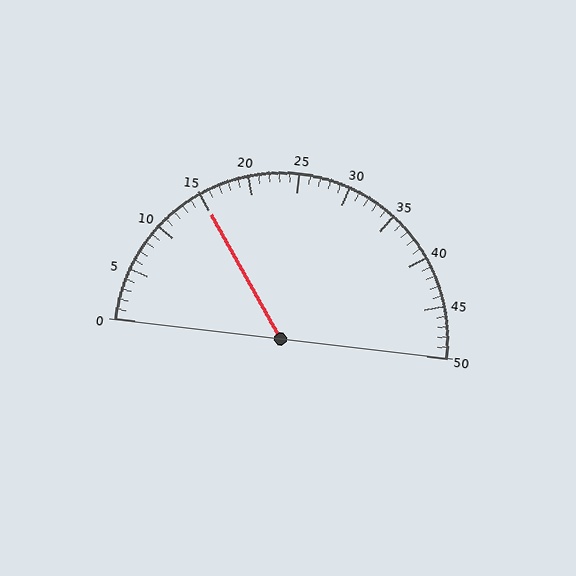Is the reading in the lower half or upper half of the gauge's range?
The reading is in the lower half of the range (0 to 50).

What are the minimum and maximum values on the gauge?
The gauge ranges from 0 to 50.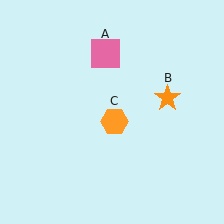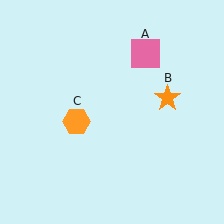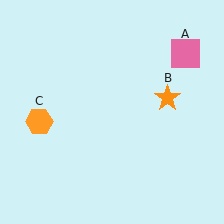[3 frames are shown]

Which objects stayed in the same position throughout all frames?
Orange star (object B) remained stationary.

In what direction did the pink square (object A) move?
The pink square (object A) moved right.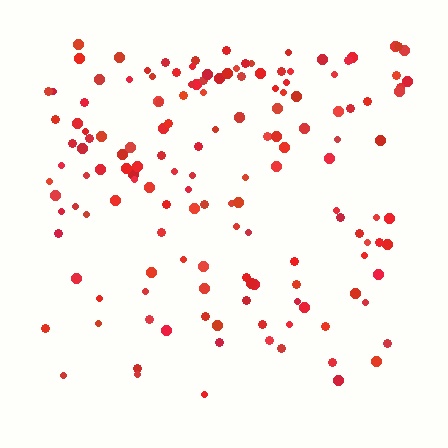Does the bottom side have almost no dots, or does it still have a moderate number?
Still a moderate number, just noticeably fewer than the top.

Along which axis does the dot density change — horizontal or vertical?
Vertical.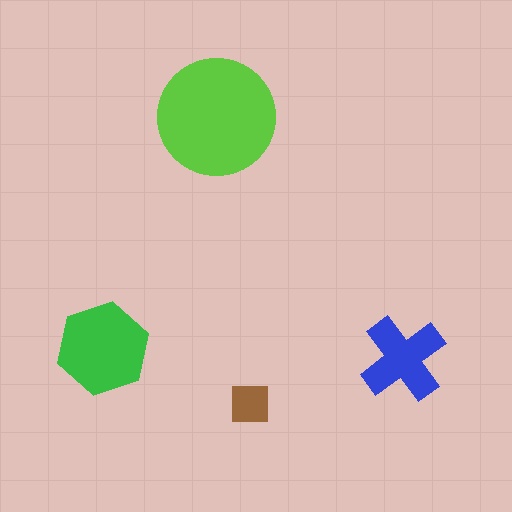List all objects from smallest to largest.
The brown square, the blue cross, the green hexagon, the lime circle.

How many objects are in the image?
There are 4 objects in the image.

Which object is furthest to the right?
The blue cross is rightmost.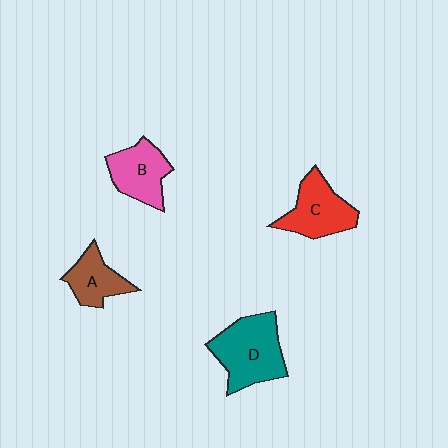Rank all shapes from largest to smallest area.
From largest to smallest: D (teal), C (red), B (pink), A (brown).